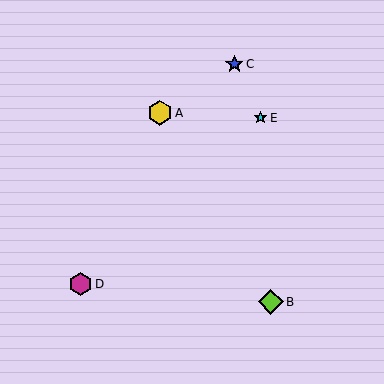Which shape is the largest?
The lime diamond (labeled B) is the largest.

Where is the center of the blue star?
The center of the blue star is at (234, 64).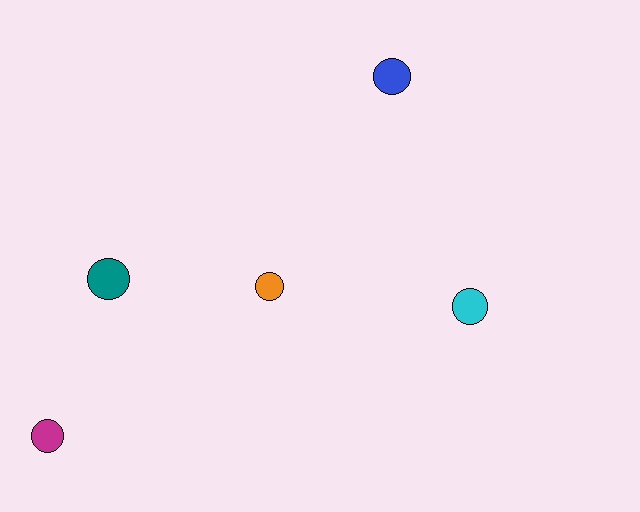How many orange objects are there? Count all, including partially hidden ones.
There is 1 orange object.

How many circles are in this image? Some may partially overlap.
There are 5 circles.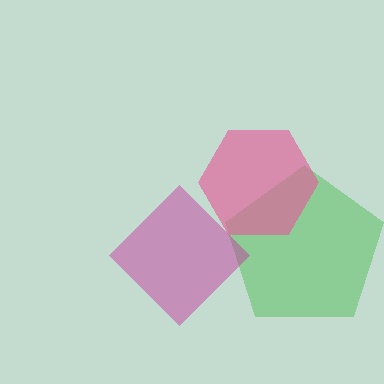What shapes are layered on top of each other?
The layered shapes are: a green pentagon, a pink hexagon, a magenta diamond.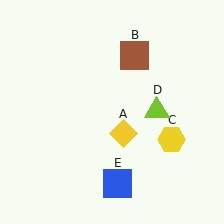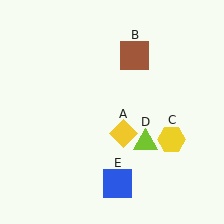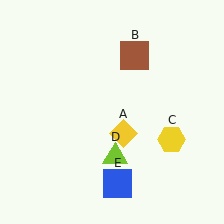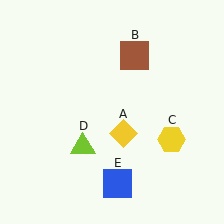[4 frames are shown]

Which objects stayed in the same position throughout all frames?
Yellow diamond (object A) and brown square (object B) and yellow hexagon (object C) and blue square (object E) remained stationary.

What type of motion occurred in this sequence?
The lime triangle (object D) rotated clockwise around the center of the scene.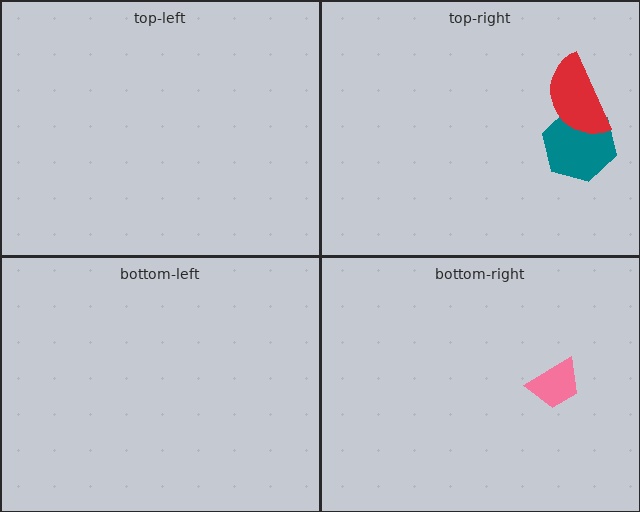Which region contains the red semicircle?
The top-right region.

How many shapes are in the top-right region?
2.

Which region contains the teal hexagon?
The top-right region.